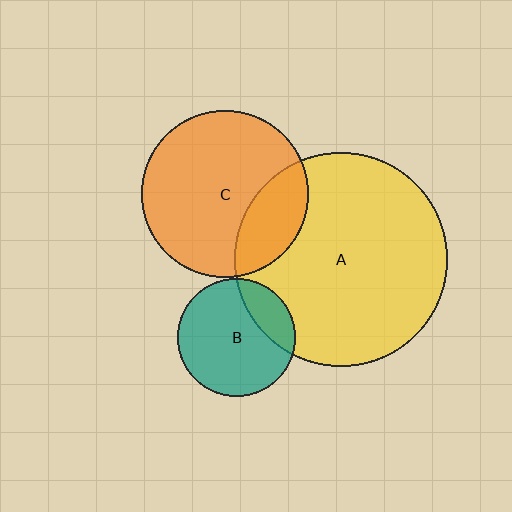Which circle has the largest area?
Circle A (yellow).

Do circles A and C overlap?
Yes.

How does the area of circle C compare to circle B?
Approximately 2.0 times.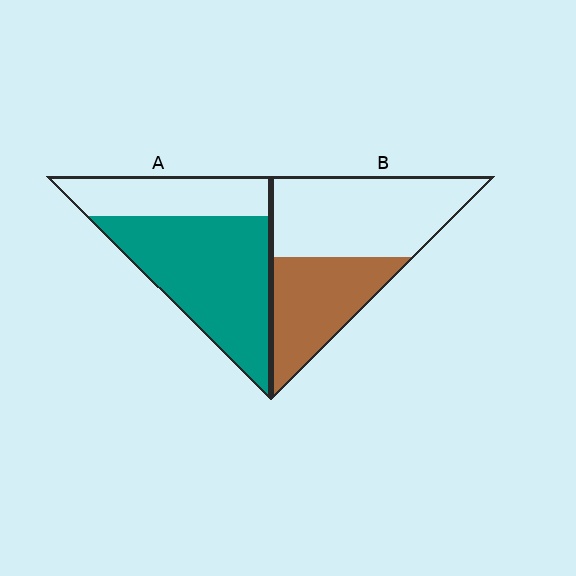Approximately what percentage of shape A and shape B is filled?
A is approximately 70% and B is approximately 40%.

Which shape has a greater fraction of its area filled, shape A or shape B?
Shape A.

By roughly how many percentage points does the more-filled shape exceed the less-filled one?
By roughly 25 percentage points (A over B).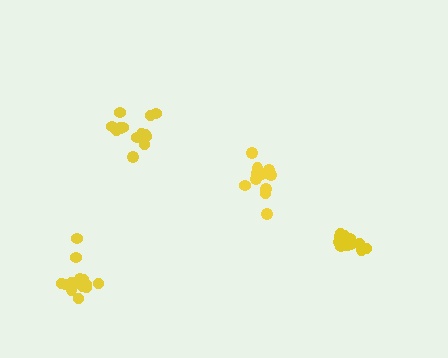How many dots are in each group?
Group 1: 12 dots, Group 2: 13 dots, Group 3: 13 dots, Group 4: 16 dots (54 total).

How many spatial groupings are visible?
There are 4 spatial groupings.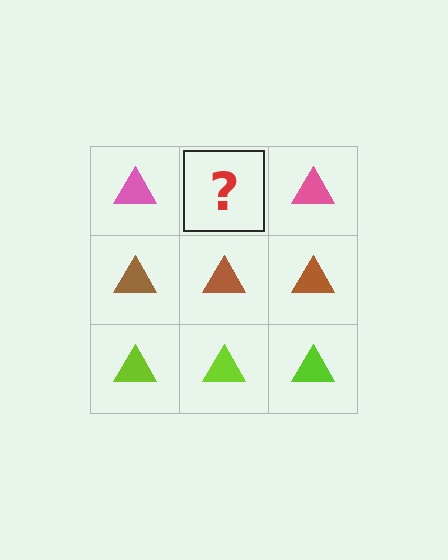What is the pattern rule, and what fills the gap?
The rule is that each row has a consistent color. The gap should be filled with a pink triangle.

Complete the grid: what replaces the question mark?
The question mark should be replaced with a pink triangle.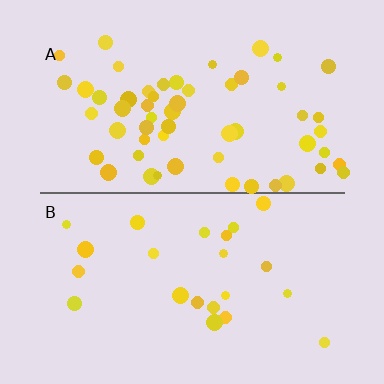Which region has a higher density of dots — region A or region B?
A (the top).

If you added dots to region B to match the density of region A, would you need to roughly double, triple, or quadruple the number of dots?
Approximately triple.